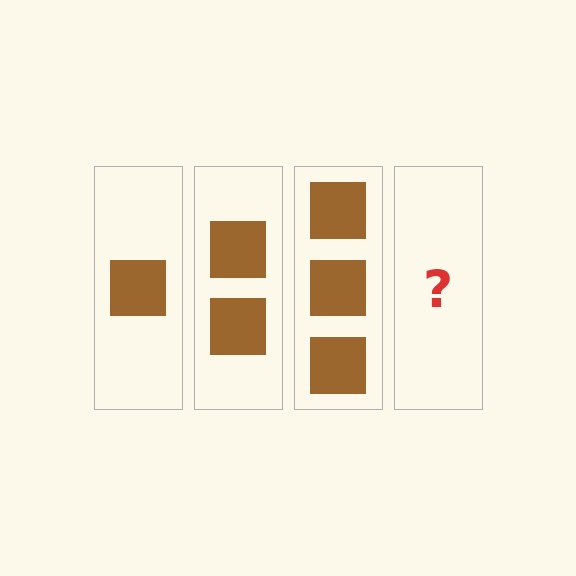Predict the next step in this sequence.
The next step is 4 squares.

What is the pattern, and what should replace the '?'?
The pattern is that each step adds one more square. The '?' should be 4 squares.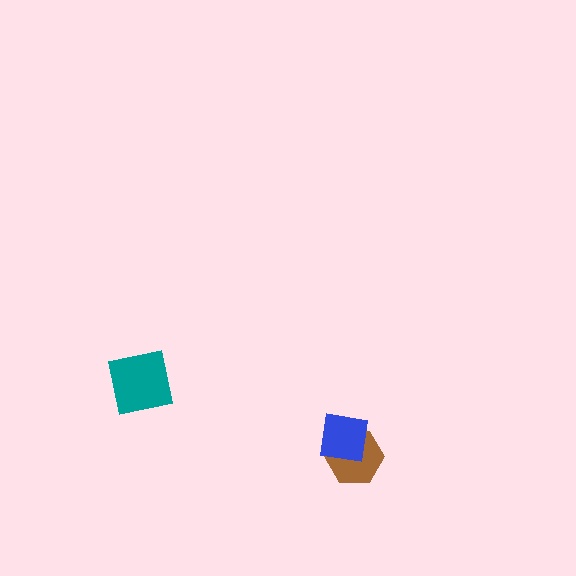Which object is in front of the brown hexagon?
The blue square is in front of the brown hexagon.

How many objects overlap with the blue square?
1 object overlaps with the blue square.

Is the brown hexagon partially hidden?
Yes, it is partially covered by another shape.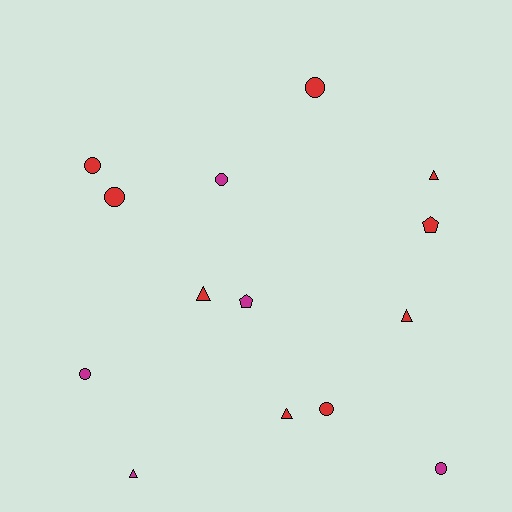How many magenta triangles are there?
There is 1 magenta triangle.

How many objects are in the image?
There are 14 objects.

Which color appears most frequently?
Red, with 9 objects.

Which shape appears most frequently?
Circle, with 7 objects.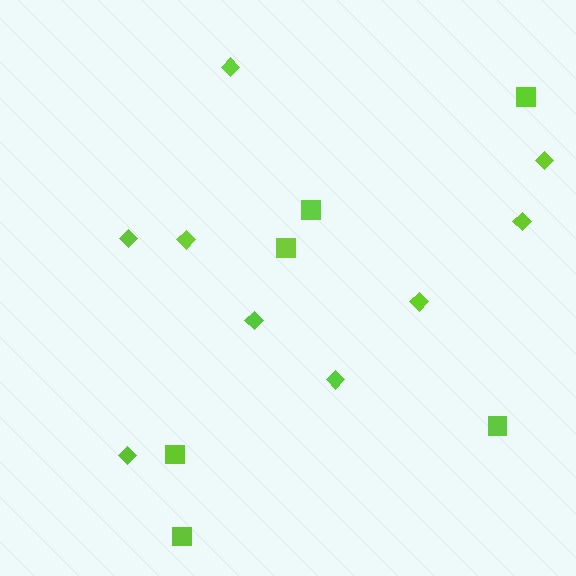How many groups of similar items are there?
There are 2 groups: one group of squares (6) and one group of diamonds (9).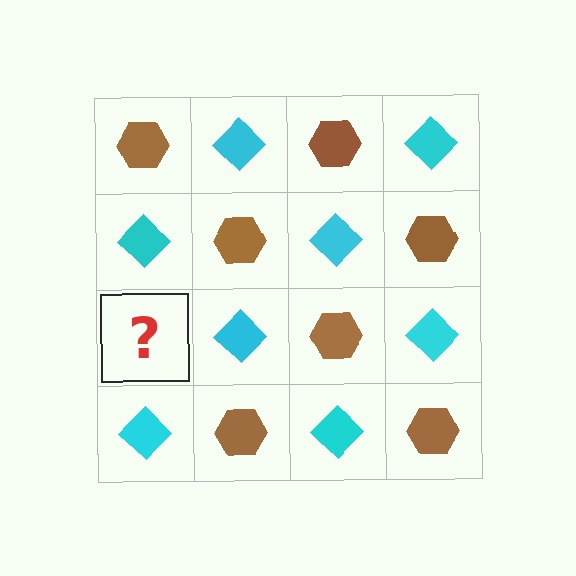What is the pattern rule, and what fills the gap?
The rule is that it alternates brown hexagon and cyan diamond in a checkerboard pattern. The gap should be filled with a brown hexagon.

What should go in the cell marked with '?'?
The missing cell should contain a brown hexagon.